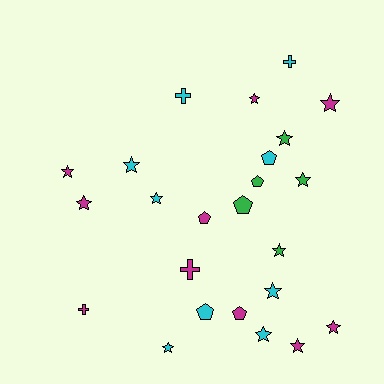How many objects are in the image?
There are 24 objects.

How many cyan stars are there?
There are 5 cyan stars.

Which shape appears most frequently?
Star, with 14 objects.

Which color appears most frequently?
Magenta, with 10 objects.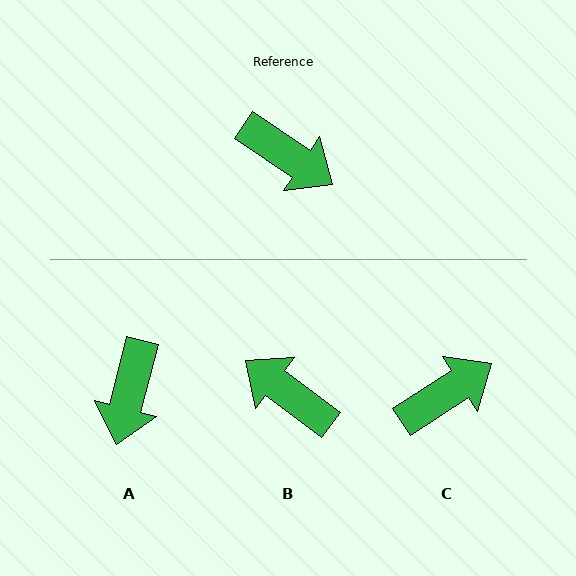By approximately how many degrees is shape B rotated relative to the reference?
Approximately 177 degrees counter-clockwise.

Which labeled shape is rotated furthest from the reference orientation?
B, about 177 degrees away.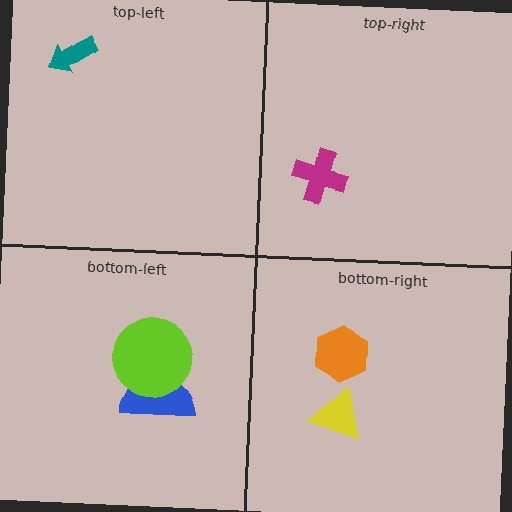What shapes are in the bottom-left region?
The blue semicircle, the lime circle.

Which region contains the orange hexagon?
The bottom-right region.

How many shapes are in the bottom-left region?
2.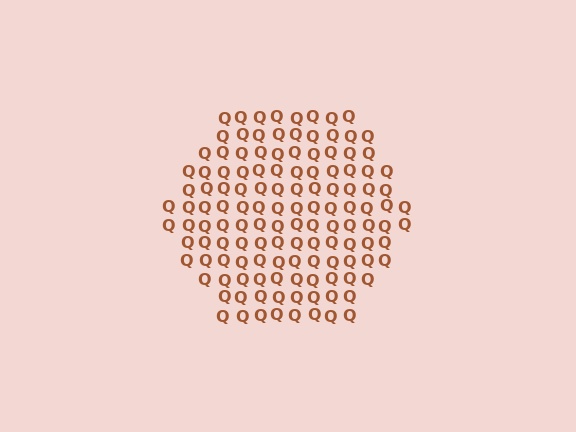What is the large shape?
The large shape is a hexagon.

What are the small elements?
The small elements are letter Q's.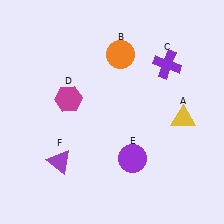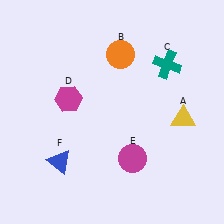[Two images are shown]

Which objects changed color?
C changed from purple to teal. E changed from purple to magenta. F changed from purple to blue.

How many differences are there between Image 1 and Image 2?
There are 3 differences between the two images.